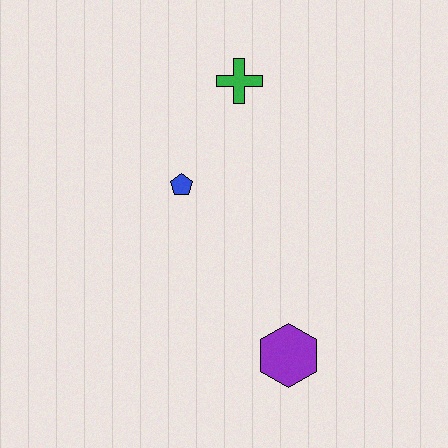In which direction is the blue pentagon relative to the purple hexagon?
The blue pentagon is above the purple hexagon.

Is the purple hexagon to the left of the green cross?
No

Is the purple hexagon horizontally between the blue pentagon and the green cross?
No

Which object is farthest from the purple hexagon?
The green cross is farthest from the purple hexagon.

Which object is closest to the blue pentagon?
The green cross is closest to the blue pentagon.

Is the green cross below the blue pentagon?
No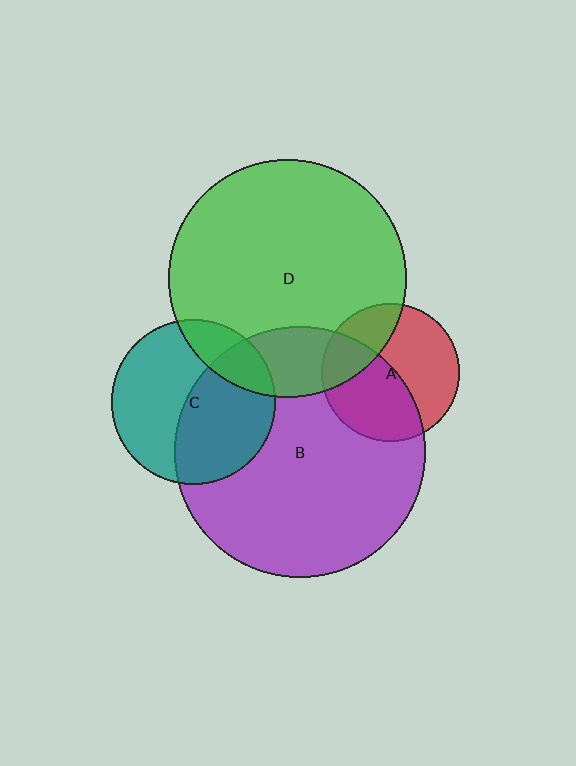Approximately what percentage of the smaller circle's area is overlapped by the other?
Approximately 50%.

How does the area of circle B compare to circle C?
Approximately 2.3 times.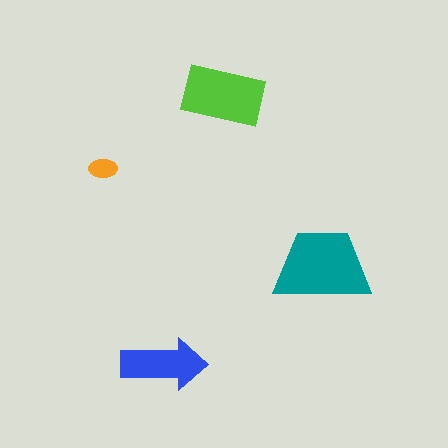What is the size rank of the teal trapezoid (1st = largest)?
1st.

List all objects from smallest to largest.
The orange ellipse, the blue arrow, the lime rectangle, the teal trapezoid.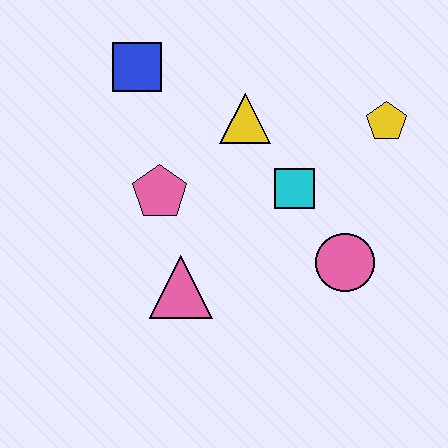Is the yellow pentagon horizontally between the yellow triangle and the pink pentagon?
No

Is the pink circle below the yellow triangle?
Yes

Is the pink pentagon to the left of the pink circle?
Yes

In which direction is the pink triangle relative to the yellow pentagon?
The pink triangle is to the left of the yellow pentagon.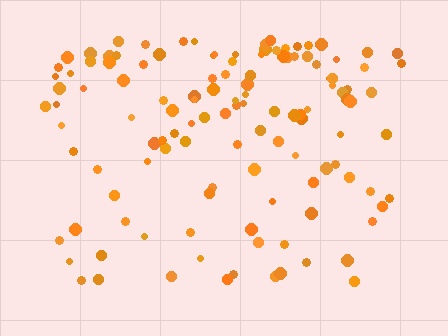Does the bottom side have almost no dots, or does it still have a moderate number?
Still a moderate number, just noticeably fewer than the top.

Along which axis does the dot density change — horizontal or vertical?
Vertical.